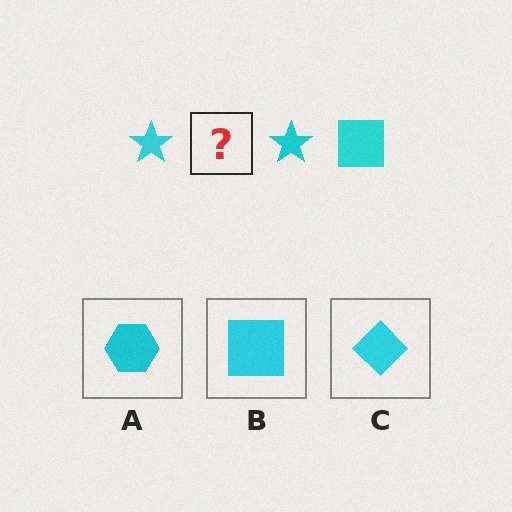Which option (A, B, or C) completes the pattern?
B.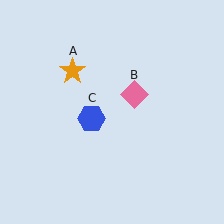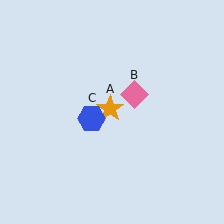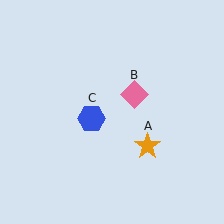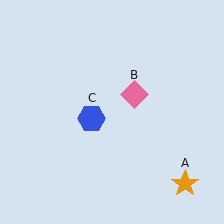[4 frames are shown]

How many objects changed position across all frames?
1 object changed position: orange star (object A).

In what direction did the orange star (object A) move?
The orange star (object A) moved down and to the right.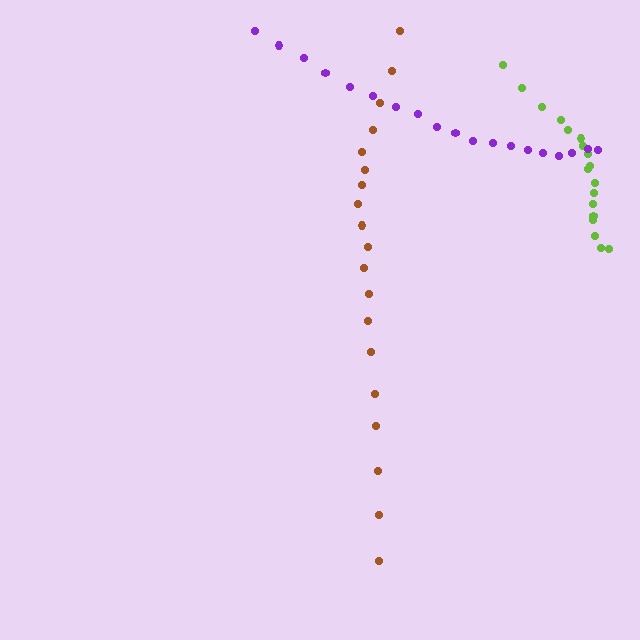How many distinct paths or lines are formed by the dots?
There are 3 distinct paths.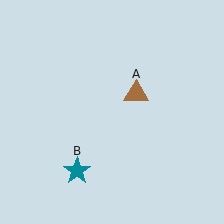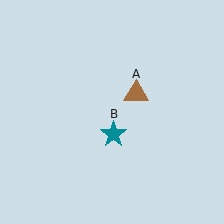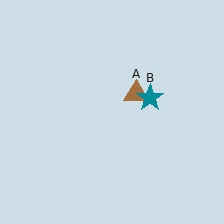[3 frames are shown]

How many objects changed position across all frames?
1 object changed position: teal star (object B).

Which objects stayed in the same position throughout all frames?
Brown triangle (object A) remained stationary.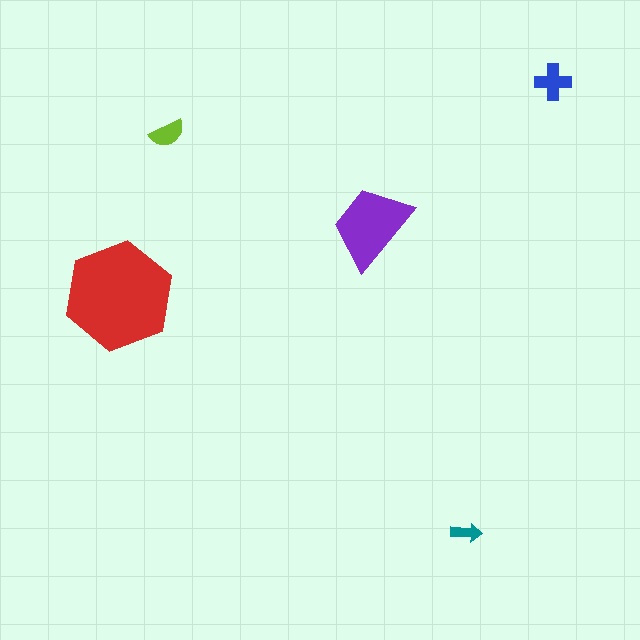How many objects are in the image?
There are 5 objects in the image.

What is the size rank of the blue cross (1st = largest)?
3rd.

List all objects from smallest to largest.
The teal arrow, the lime semicircle, the blue cross, the purple trapezoid, the red hexagon.